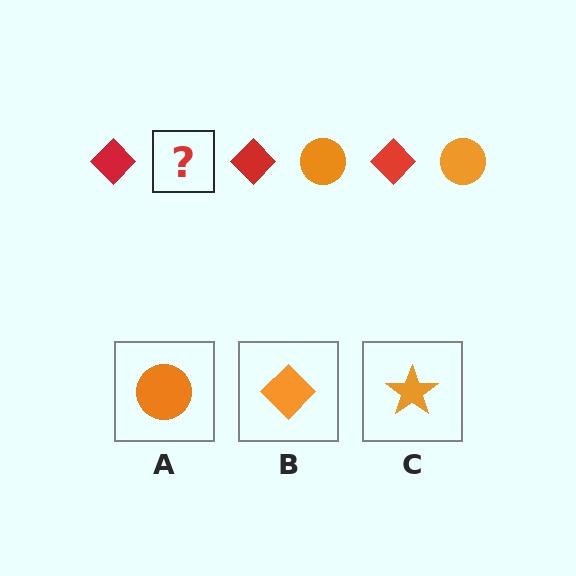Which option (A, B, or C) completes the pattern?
A.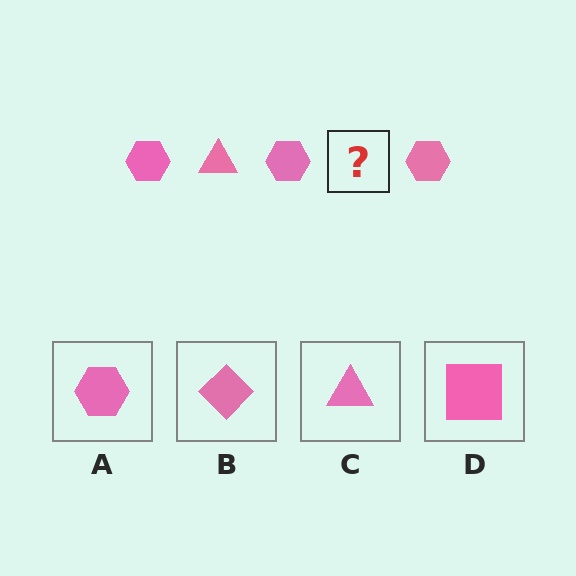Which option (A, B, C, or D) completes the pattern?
C.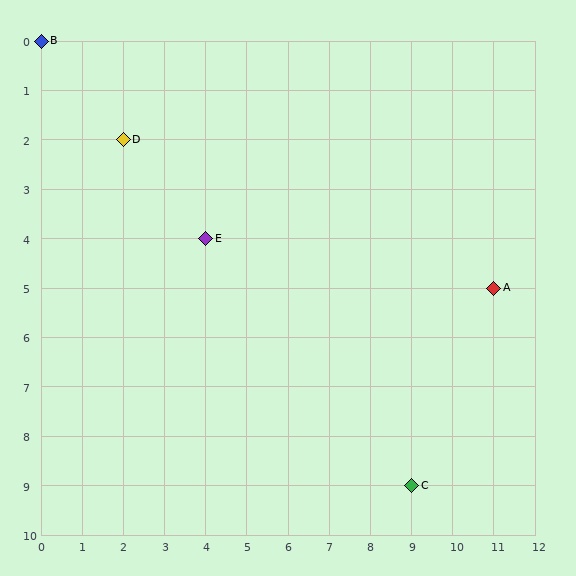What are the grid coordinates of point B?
Point B is at grid coordinates (0, 0).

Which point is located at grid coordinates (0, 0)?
Point B is at (0, 0).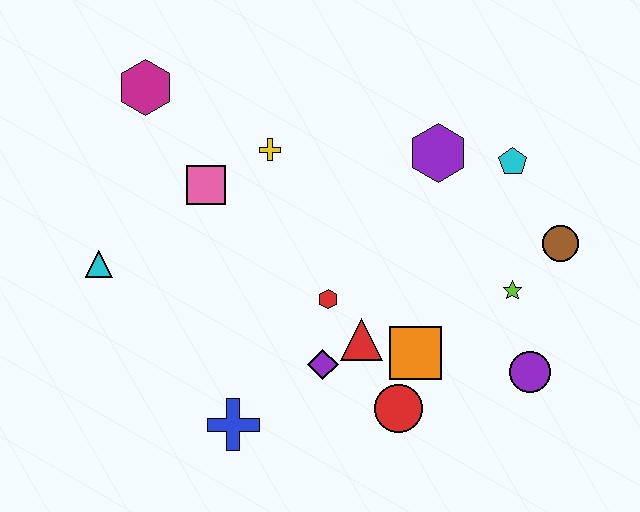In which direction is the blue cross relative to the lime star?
The blue cross is to the left of the lime star.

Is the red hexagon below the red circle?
No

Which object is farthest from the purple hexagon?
The cyan triangle is farthest from the purple hexagon.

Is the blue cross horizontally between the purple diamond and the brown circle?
No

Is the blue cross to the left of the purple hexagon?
Yes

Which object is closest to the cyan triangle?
The pink square is closest to the cyan triangle.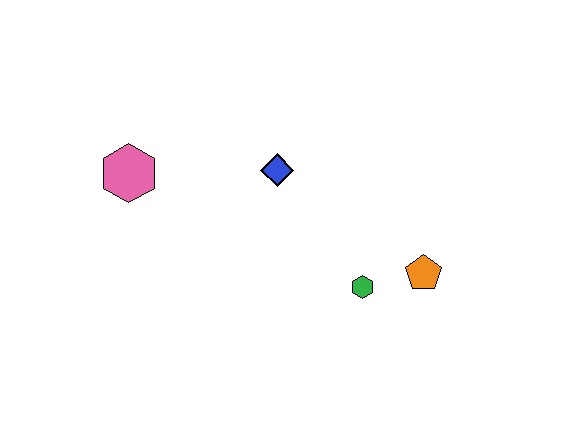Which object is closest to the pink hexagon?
The blue diamond is closest to the pink hexagon.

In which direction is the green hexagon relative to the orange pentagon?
The green hexagon is to the left of the orange pentagon.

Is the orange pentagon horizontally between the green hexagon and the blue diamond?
No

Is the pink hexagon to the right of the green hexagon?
No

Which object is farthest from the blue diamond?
The orange pentagon is farthest from the blue diamond.